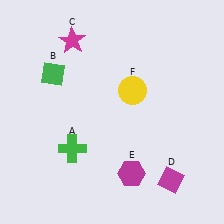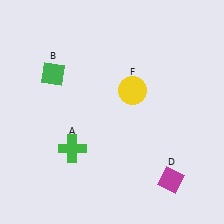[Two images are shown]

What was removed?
The magenta hexagon (E), the magenta star (C) were removed in Image 2.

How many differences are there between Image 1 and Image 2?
There are 2 differences between the two images.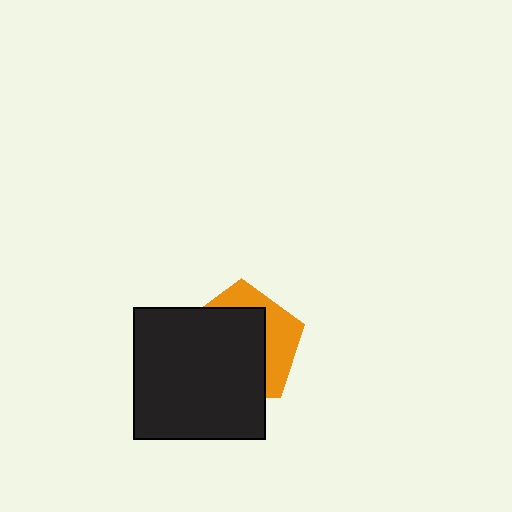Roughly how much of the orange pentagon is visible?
A small part of it is visible (roughly 35%).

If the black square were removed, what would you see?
You would see the complete orange pentagon.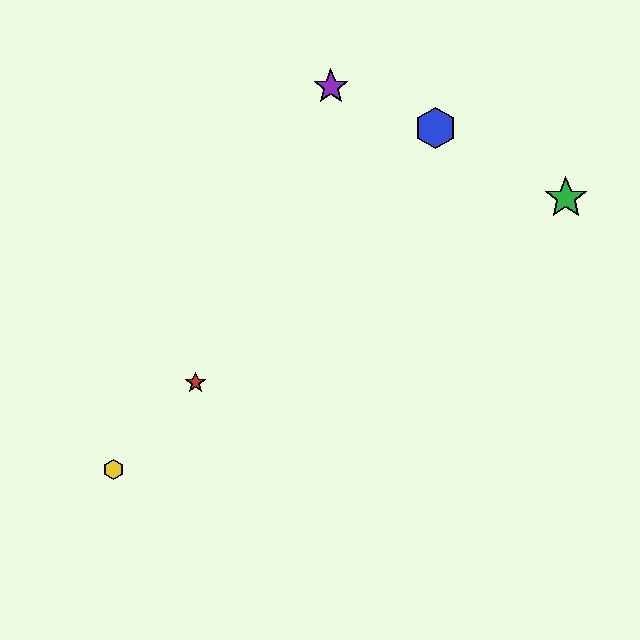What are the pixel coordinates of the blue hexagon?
The blue hexagon is at (436, 128).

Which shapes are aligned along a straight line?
The red star, the blue hexagon, the yellow hexagon are aligned along a straight line.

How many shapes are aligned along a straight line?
3 shapes (the red star, the blue hexagon, the yellow hexagon) are aligned along a straight line.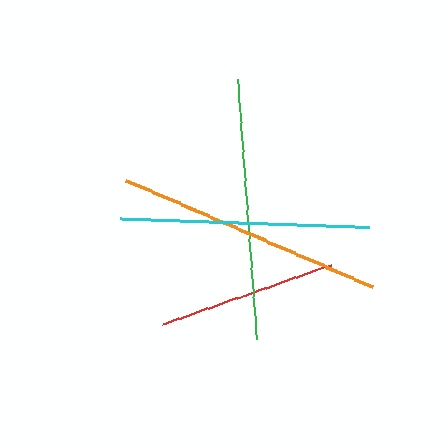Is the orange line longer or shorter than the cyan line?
The orange line is longer than the cyan line.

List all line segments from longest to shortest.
From longest to shortest: orange, green, cyan, red.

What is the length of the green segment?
The green segment is approximately 261 pixels long.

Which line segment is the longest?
The orange line is the longest at approximately 269 pixels.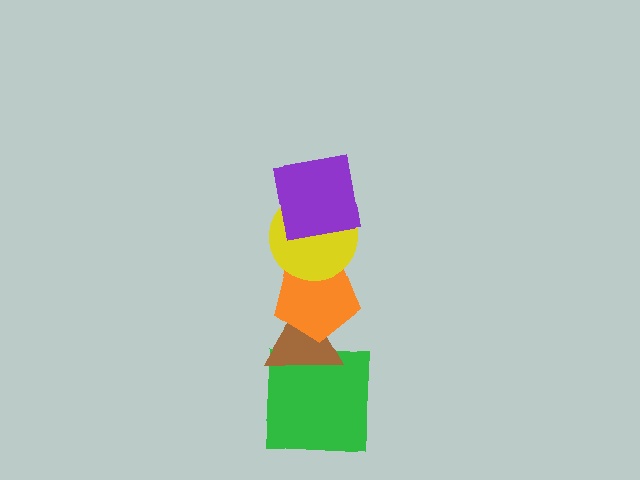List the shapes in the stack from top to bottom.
From top to bottom: the purple square, the yellow circle, the orange pentagon, the brown triangle, the green square.